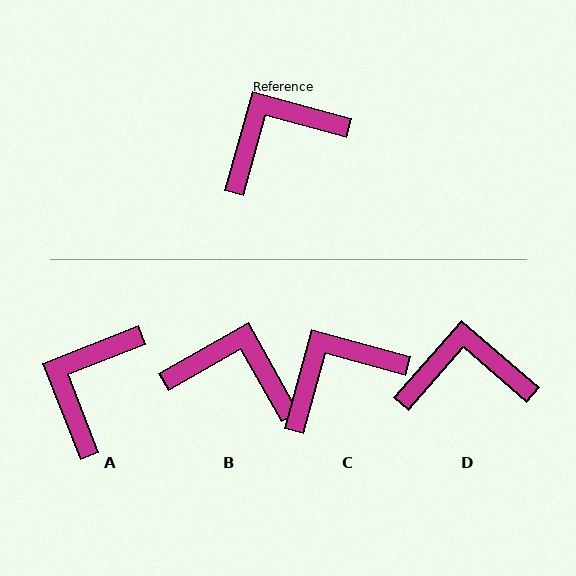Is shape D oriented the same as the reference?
No, it is off by about 26 degrees.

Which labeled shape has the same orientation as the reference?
C.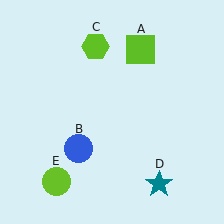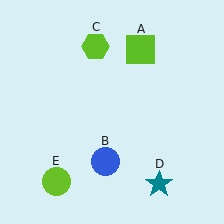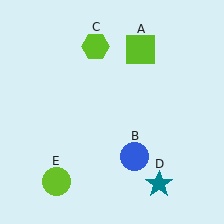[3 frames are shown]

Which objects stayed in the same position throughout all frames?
Lime square (object A) and lime hexagon (object C) and teal star (object D) and lime circle (object E) remained stationary.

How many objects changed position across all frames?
1 object changed position: blue circle (object B).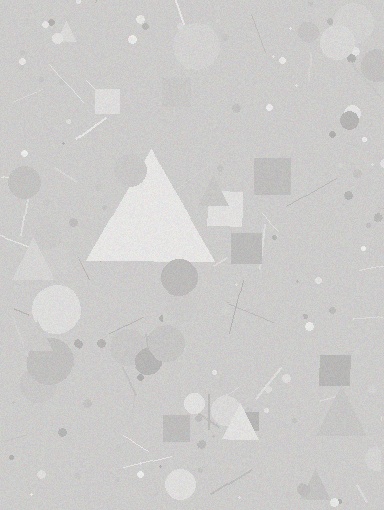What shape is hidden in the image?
A triangle is hidden in the image.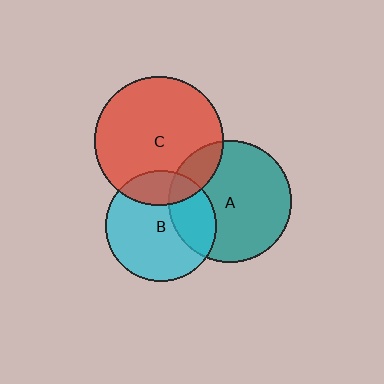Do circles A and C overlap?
Yes.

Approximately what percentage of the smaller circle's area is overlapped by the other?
Approximately 15%.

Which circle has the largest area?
Circle C (red).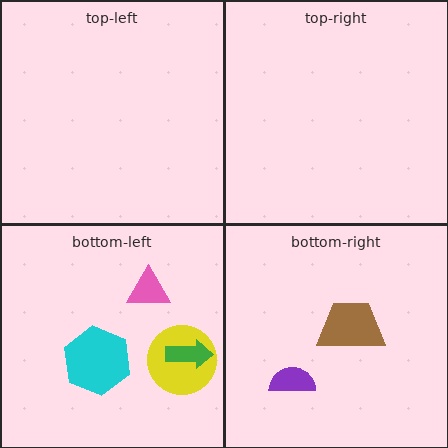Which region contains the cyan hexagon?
The bottom-left region.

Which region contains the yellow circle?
The bottom-left region.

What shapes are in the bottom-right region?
The purple semicircle, the brown trapezoid.